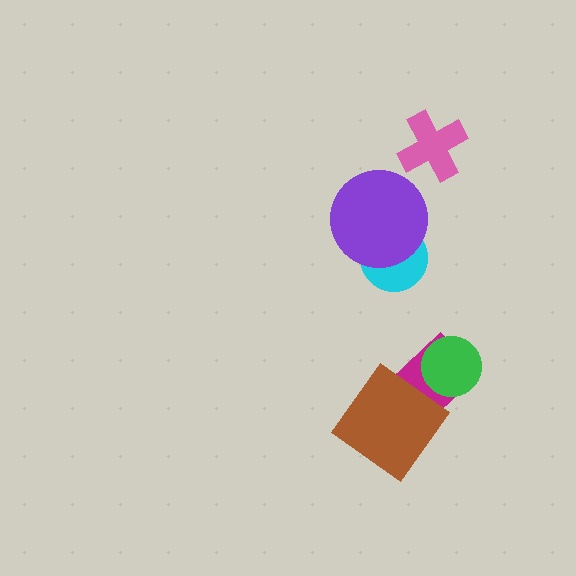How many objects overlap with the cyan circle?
1 object overlaps with the cyan circle.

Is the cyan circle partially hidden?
Yes, it is partially covered by another shape.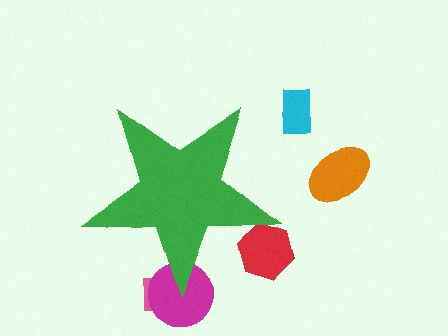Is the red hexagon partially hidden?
Yes, the red hexagon is partially hidden behind the green star.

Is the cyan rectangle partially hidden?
No, the cyan rectangle is fully visible.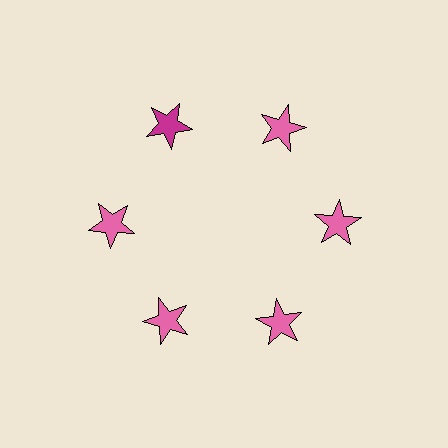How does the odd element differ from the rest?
It has a different color: magenta instead of pink.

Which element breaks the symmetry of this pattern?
The magenta star at roughly the 11 o'clock position breaks the symmetry. All other shapes are pink stars.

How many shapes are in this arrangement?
There are 6 shapes arranged in a ring pattern.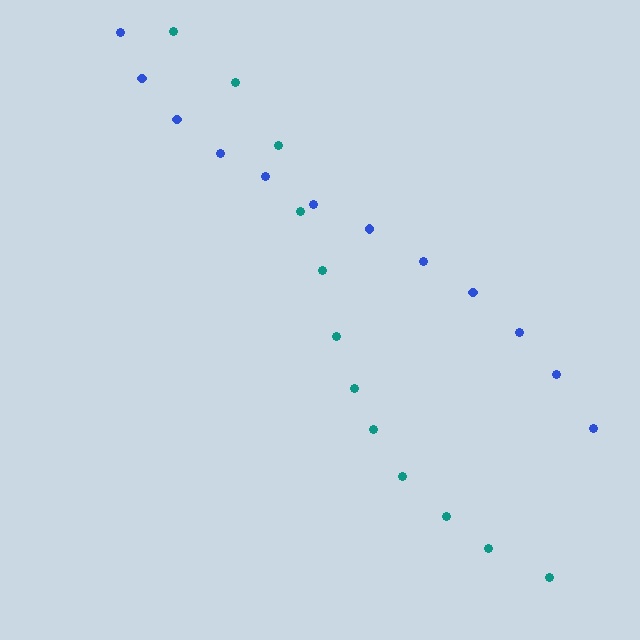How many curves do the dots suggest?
There are 2 distinct paths.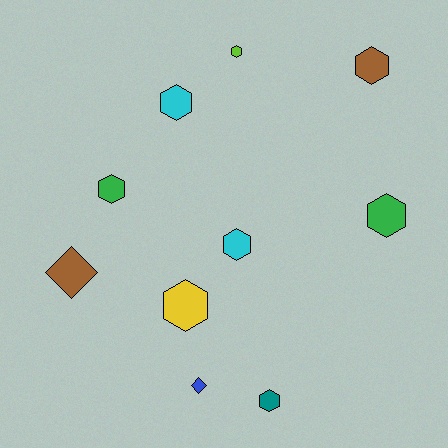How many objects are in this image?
There are 10 objects.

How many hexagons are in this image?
There are 8 hexagons.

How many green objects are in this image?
There are 2 green objects.